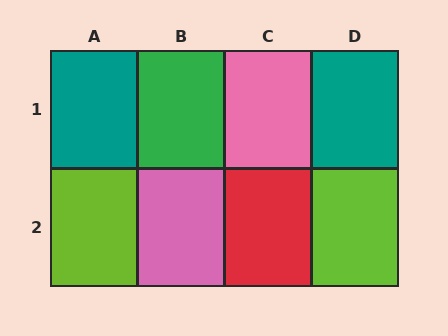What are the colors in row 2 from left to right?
Lime, pink, red, lime.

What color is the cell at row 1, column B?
Green.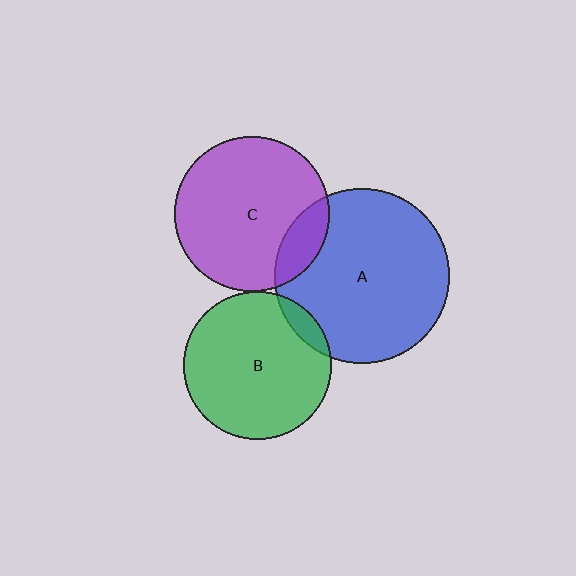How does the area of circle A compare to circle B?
Approximately 1.4 times.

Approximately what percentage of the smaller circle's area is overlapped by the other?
Approximately 15%.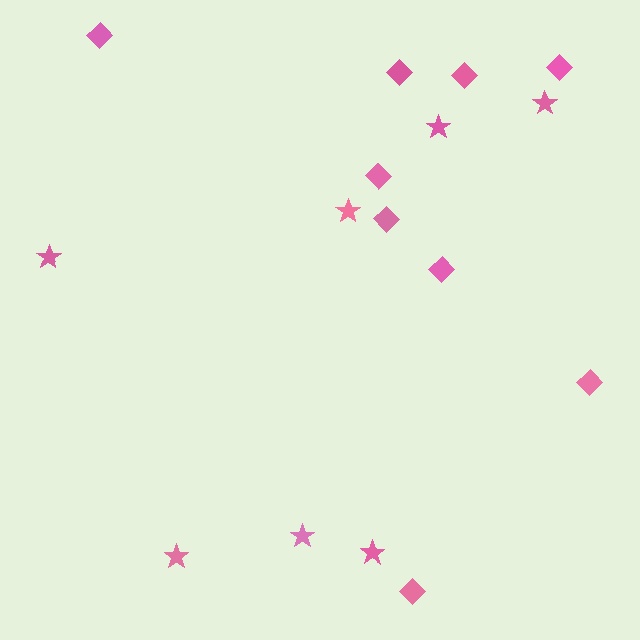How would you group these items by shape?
There are 2 groups: one group of diamonds (9) and one group of stars (7).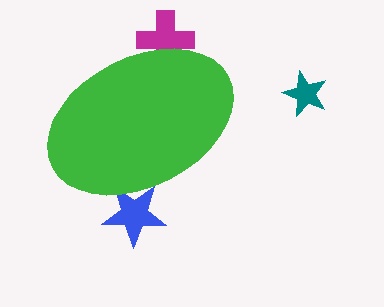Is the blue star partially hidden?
Yes, the blue star is partially hidden behind the green ellipse.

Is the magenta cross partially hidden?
Yes, the magenta cross is partially hidden behind the green ellipse.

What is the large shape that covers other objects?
A green ellipse.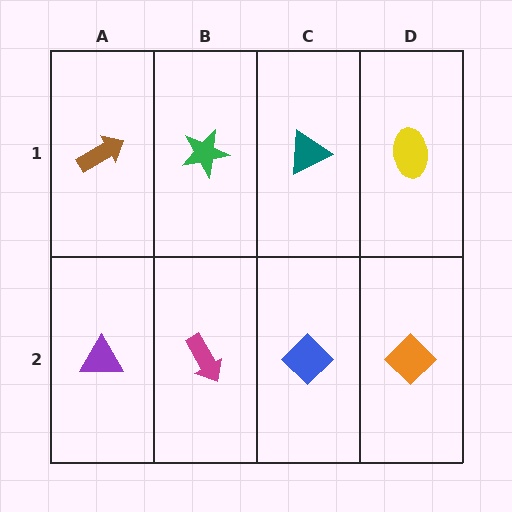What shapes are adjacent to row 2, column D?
A yellow ellipse (row 1, column D), a blue diamond (row 2, column C).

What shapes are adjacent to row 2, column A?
A brown arrow (row 1, column A), a magenta arrow (row 2, column B).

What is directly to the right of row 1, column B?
A teal triangle.